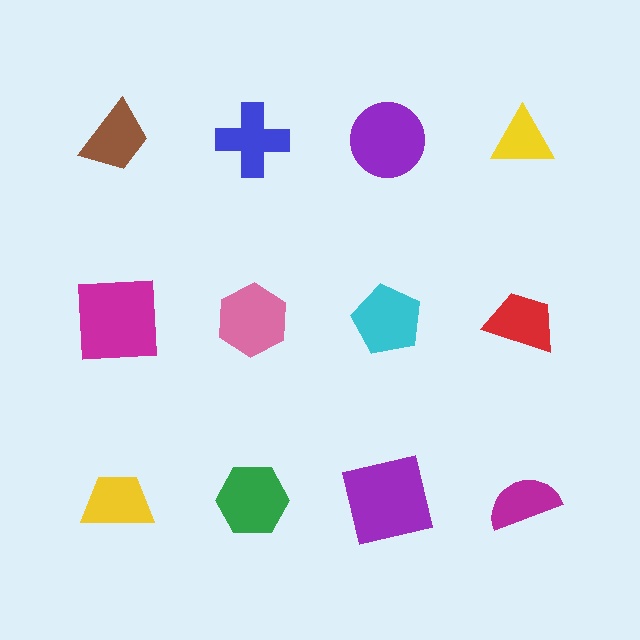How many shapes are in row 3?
4 shapes.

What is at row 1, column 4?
A yellow triangle.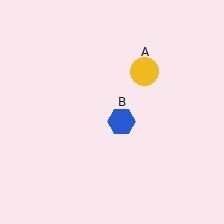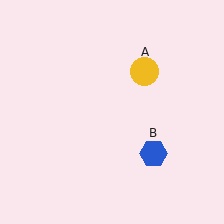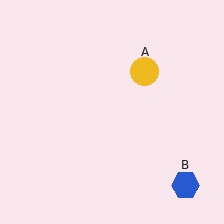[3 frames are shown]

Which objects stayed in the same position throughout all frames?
Yellow circle (object A) remained stationary.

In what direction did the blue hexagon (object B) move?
The blue hexagon (object B) moved down and to the right.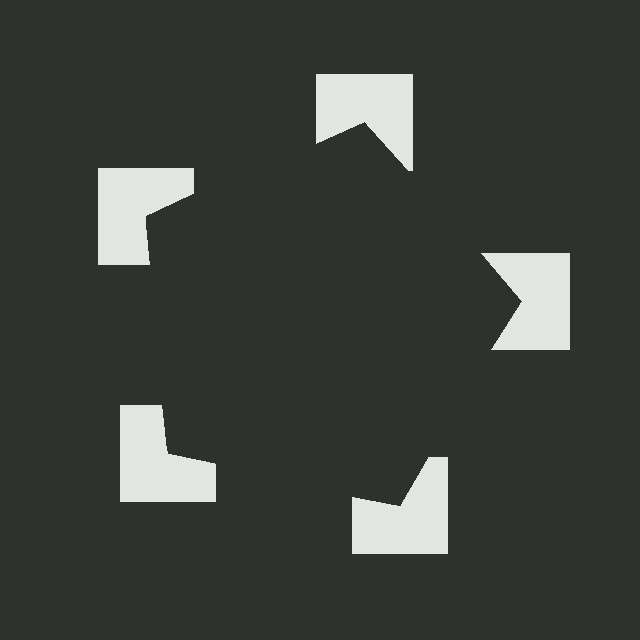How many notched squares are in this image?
There are 5 — one at each vertex of the illusory pentagon.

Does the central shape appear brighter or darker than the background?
It typically appears slightly darker than the background, even though no actual brightness change is drawn.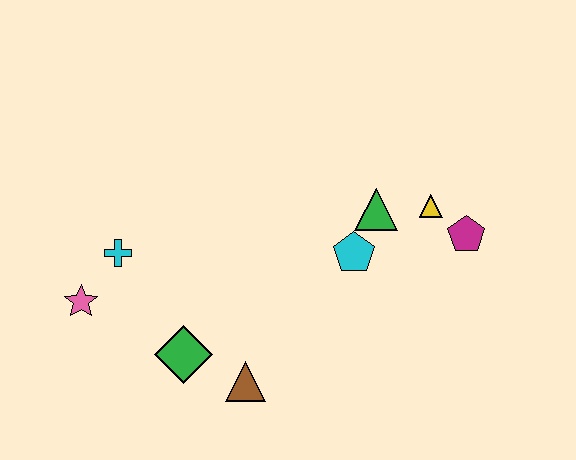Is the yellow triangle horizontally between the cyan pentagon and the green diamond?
No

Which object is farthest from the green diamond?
The magenta pentagon is farthest from the green diamond.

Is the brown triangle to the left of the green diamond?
No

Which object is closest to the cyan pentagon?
The green triangle is closest to the cyan pentagon.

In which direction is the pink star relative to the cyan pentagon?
The pink star is to the left of the cyan pentagon.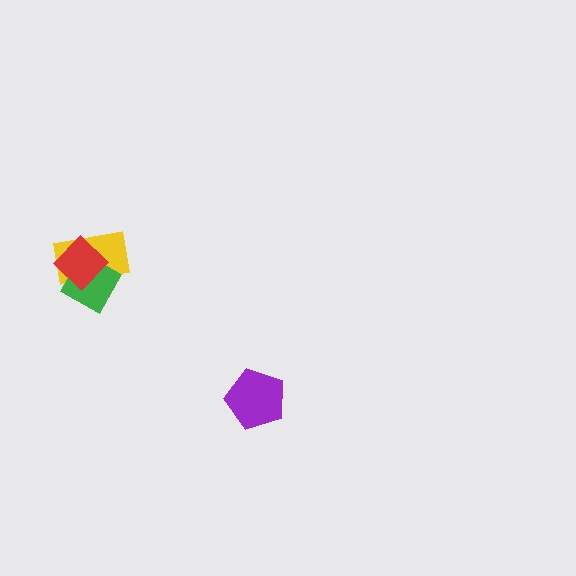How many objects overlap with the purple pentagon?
0 objects overlap with the purple pentagon.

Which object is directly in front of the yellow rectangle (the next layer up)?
The green diamond is directly in front of the yellow rectangle.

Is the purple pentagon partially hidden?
No, no other shape covers it.